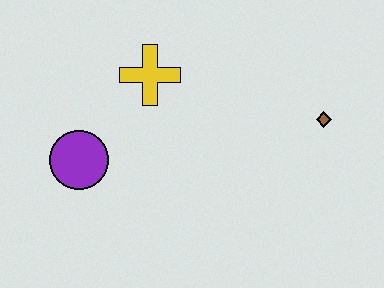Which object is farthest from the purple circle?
The brown diamond is farthest from the purple circle.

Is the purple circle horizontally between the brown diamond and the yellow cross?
No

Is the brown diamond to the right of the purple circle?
Yes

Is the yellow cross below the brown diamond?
No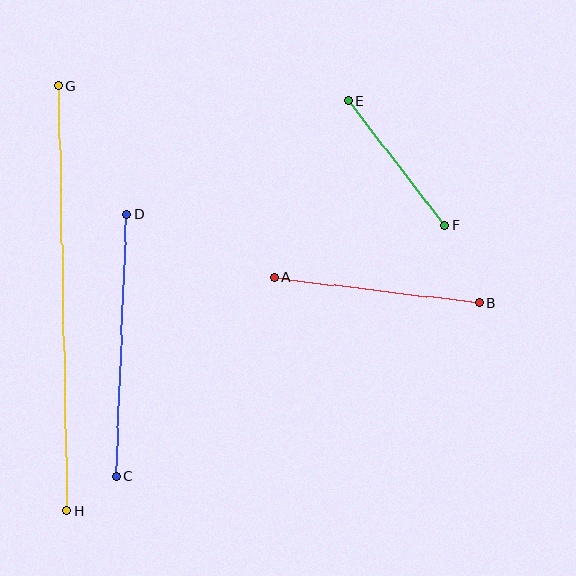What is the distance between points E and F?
The distance is approximately 158 pixels.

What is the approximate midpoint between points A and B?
The midpoint is at approximately (377, 290) pixels.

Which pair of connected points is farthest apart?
Points G and H are farthest apart.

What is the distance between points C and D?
The distance is approximately 262 pixels.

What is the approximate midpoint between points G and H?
The midpoint is at approximately (63, 299) pixels.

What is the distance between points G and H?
The distance is approximately 425 pixels.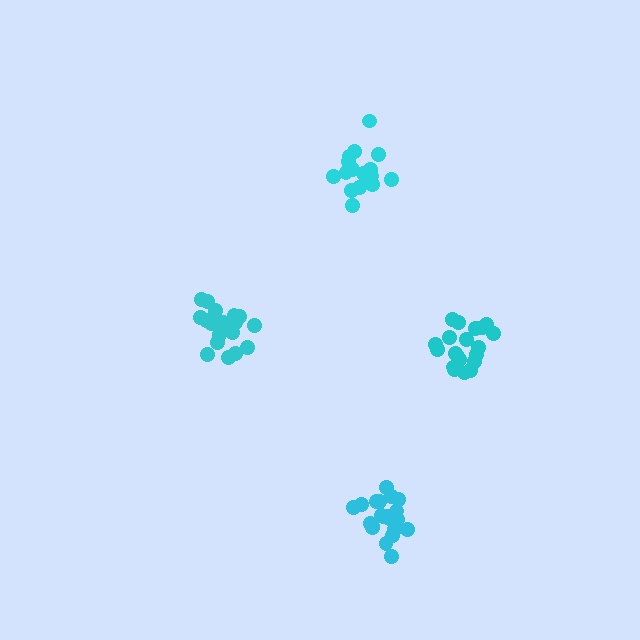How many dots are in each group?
Group 1: 20 dots, Group 2: 19 dots, Group 3: 21 dots, Group 4: 19 dots (79 total).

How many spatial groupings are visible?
There are 4 spatial groupings.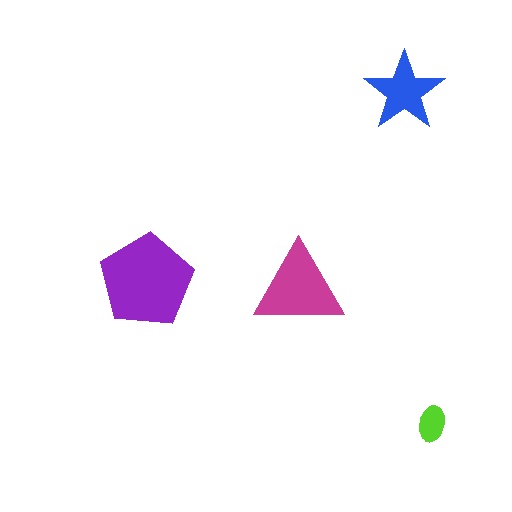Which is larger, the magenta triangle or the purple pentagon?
The purple pentagon.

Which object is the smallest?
The lime ellipse.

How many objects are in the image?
There are 4 objects in the image.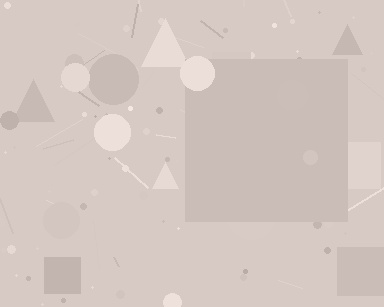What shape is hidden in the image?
A square is hidden in the image.